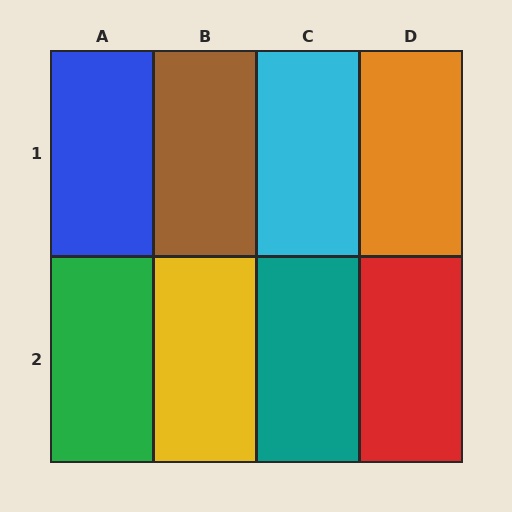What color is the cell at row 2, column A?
Green.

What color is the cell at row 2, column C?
Teal.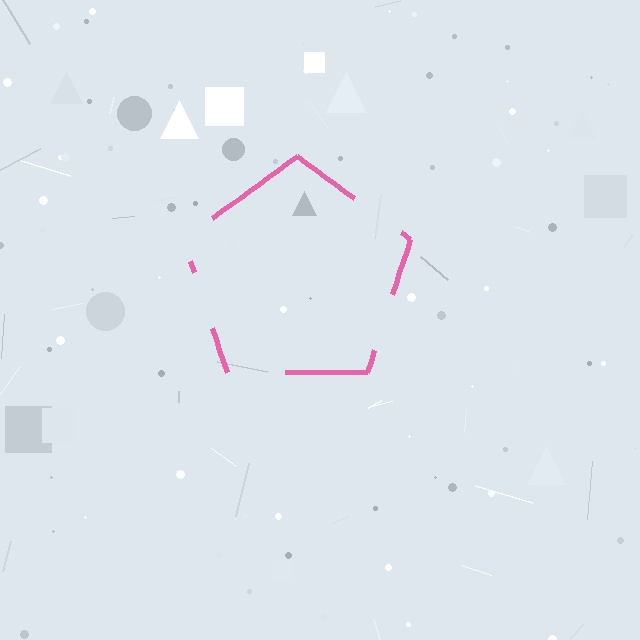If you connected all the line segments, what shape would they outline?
They would outline a pentagon.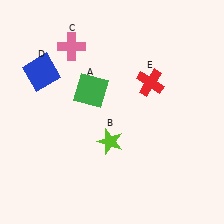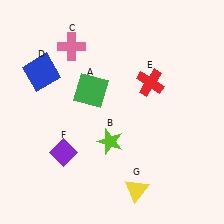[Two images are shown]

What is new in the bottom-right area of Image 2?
A yellow triangle (G) was added in the bottom-right area of Image 2.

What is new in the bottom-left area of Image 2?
A purple diamond (F) was added in the bottom-left area of Image 2.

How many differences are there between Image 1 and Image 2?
There are 2 differences between the two images.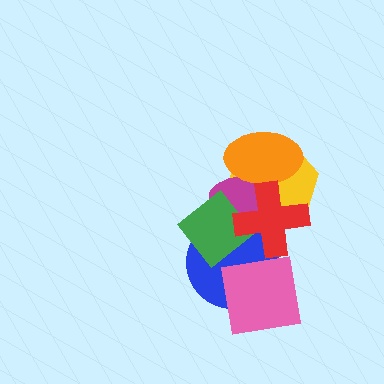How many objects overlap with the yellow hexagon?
4 objects overlap with the yellow hexagon.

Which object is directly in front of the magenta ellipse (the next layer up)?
The orange ellipse is directly in front of the magenta ellipse.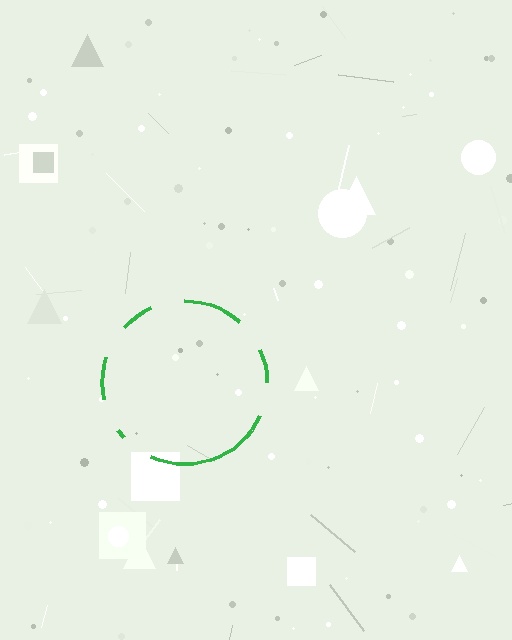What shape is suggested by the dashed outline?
The dashed outline suggests a circle.